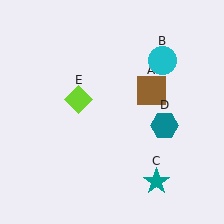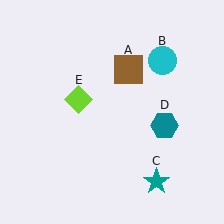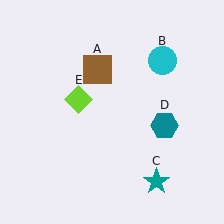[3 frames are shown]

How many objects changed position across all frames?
1 object changed position: brown square (object A).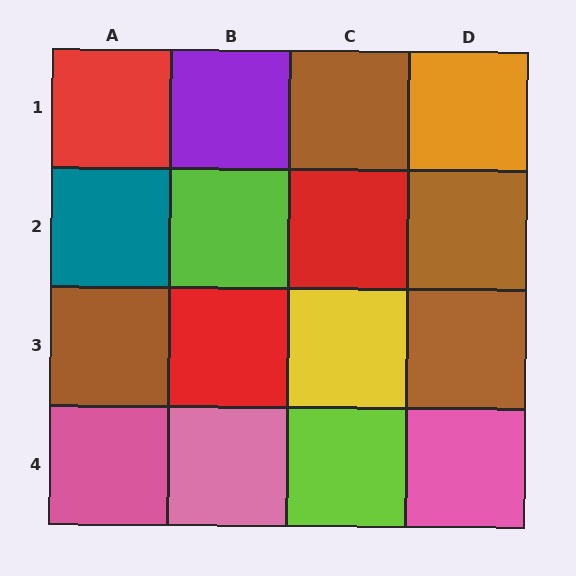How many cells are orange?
1 cell is orange.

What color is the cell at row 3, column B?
Red.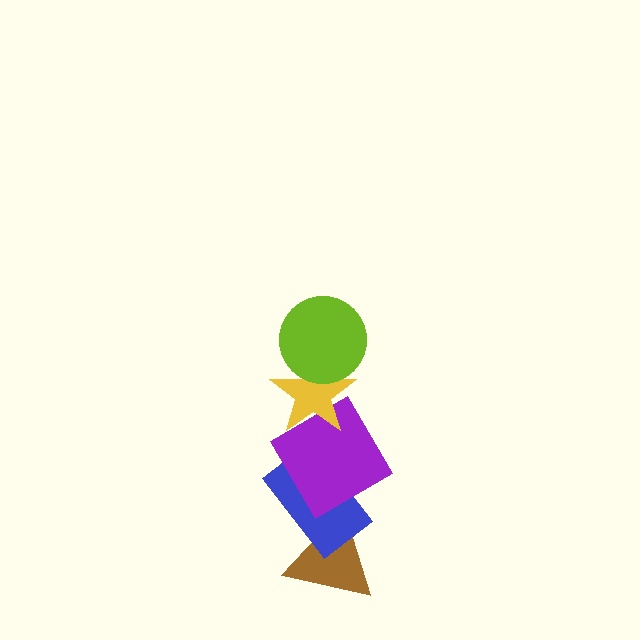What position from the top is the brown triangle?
The brown triangle is 5th from the top.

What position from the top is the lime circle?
The lime circle is 1st from the top.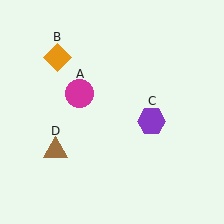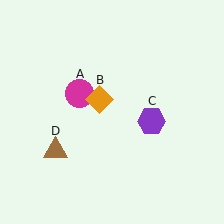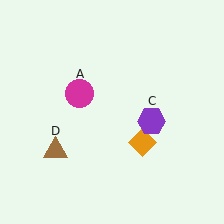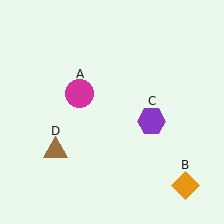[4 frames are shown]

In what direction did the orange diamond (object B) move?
The orange diamond (object B) moved down and to the right.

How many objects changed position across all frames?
1 object changed position: orange diamond (object B).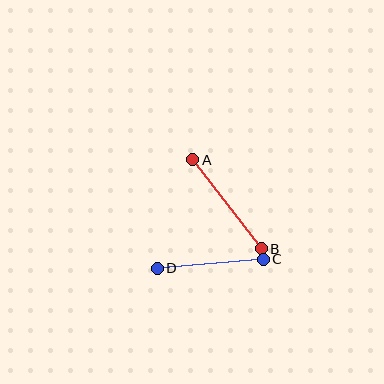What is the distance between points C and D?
The distance is approximately 107 pixels.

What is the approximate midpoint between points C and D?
The midpoint is at approximately (210, 264) pixels.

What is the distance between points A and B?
The distance is approximately 112 pixels.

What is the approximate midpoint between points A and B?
The midpoint is at approximately (227, 204) pixels.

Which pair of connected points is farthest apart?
Points A and B are farthest apart.